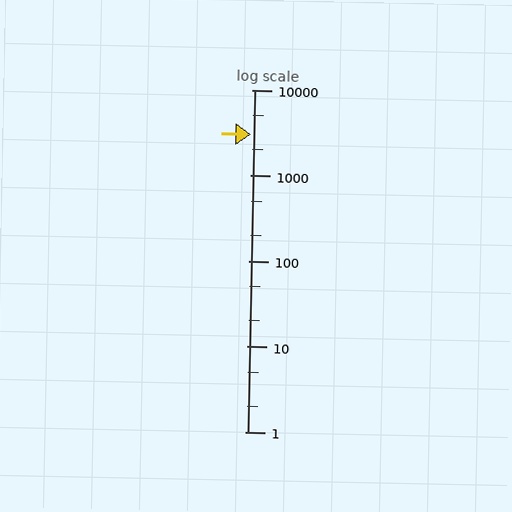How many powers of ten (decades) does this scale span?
The scale spans 4 decades, from 1 to 10000.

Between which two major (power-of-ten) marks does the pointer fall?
The pointer is between 1000 and 10000.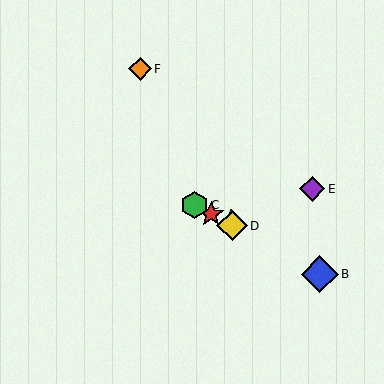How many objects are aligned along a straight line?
4 objects (A, B, C, D) are aligned along a straight line.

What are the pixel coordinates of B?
Object B is at (320, 274).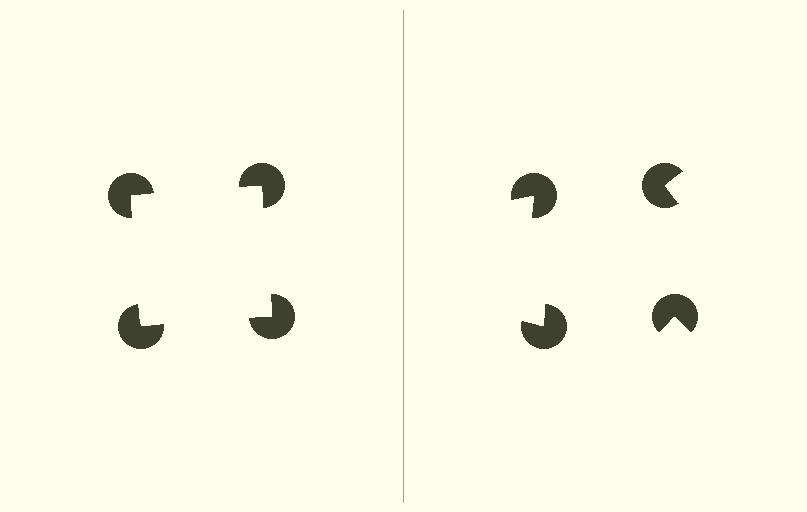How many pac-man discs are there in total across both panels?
8 — 4 on each side.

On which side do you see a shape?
An illusory square appears on the left side. On the right side the wedge cuts are rotated, so no coherent shape forms.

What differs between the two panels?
The pac-man discs are positioned identically on both sides; only the wedge orientations differ. On the left they align to a square; on the right they are misaligned.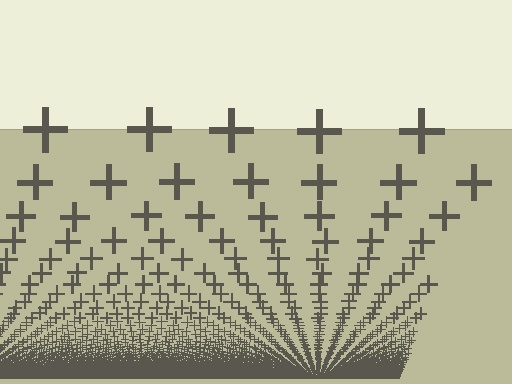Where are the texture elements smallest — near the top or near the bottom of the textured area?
Near the bottom.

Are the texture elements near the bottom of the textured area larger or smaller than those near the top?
Smaller. The gradient is inverted — elements near the bottom are smaller and denser.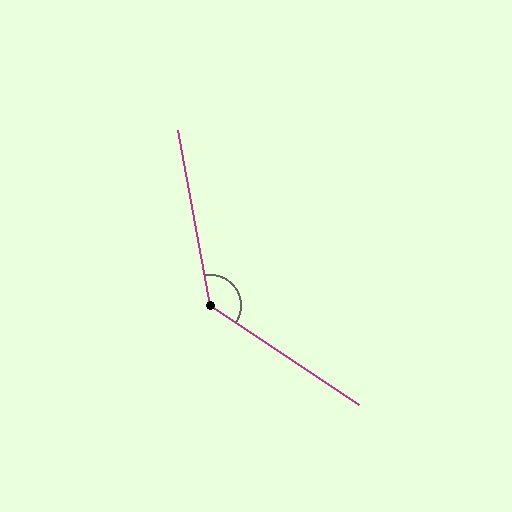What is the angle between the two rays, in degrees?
Approximately 134 degrees.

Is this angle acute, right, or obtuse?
It is obtuse.